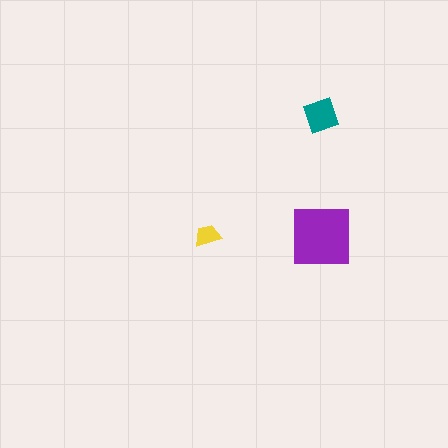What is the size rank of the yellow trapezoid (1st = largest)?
3rd.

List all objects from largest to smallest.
The purple square, the teal diamond, the yellow trapezoid.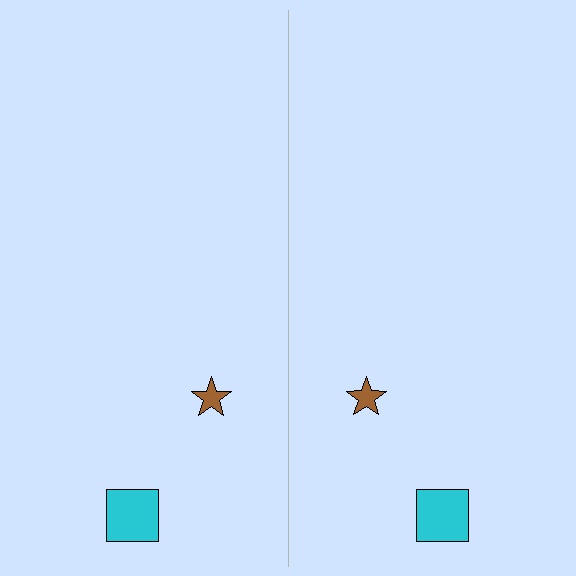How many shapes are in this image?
There are 4 shapes in this image.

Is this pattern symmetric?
Yes, this pattern has bilateral (reflection) symmetry.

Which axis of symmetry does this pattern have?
The pattern has a vertical axis of symmetry running through the center of the image.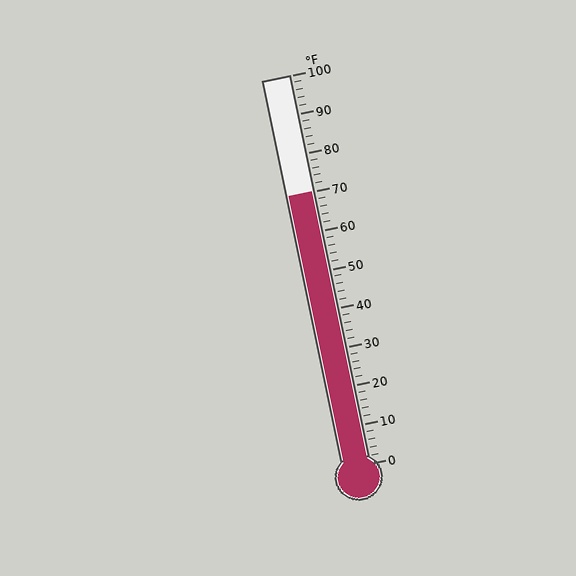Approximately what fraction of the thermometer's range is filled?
The thermometer is filled to approximately 70% of its range.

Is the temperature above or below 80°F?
The temperature is below 80°F.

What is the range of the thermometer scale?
The thermometer scale ranges from 0°F to 100°F.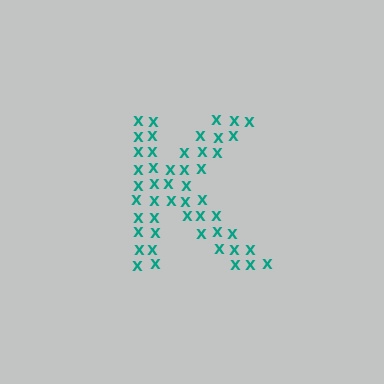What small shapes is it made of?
It is made of small letter X's.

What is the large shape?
The large shape is the letter K.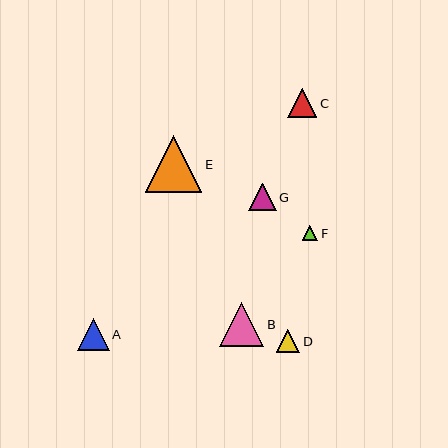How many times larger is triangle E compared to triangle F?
Triangle E is approximately 3.6 times the size of triangle F.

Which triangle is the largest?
Triangle E is the largest with a size of approximately 57 pixels.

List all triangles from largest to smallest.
From largest to smallest: E, B, A, C, G, D, F.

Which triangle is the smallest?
Triangle F is the smallest with a size of approximately 16 pixels.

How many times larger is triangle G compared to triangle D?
Triangle G is approximately 1.2 times the size of triangle D.